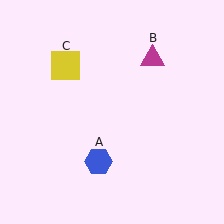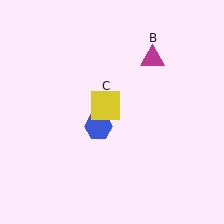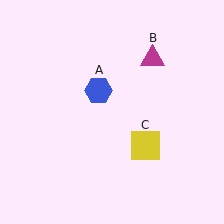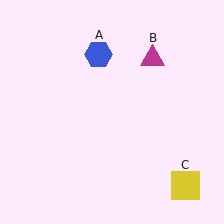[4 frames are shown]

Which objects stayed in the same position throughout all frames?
Magenta triangle (object B) remained stationary.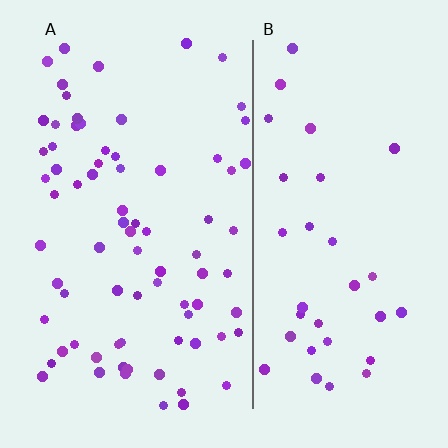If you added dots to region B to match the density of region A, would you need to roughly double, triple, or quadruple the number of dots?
Approximately double.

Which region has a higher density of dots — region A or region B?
A (the left).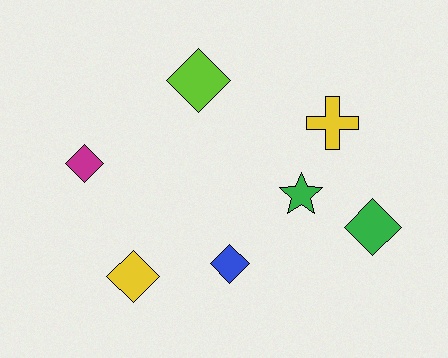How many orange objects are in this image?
There are no orange objects.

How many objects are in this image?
There are 7 objects.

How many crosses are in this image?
There is 1 cross.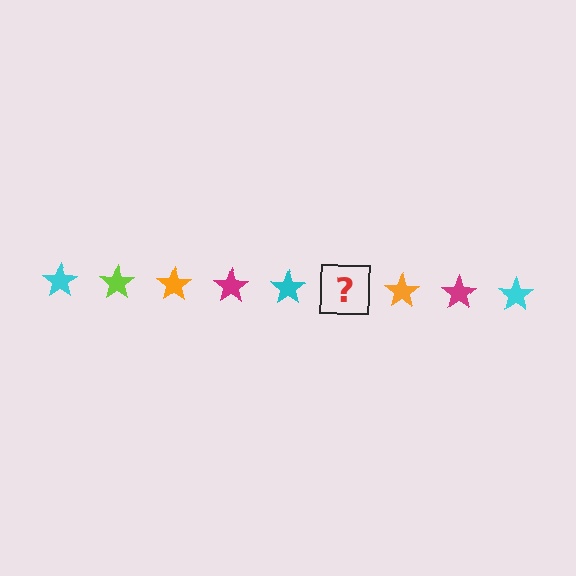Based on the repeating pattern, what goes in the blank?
The blank should be a lime star.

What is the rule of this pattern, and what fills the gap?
The rule is that the pattern cycles through cyan, lime, orange, magenta stars. The gap should be filled with a lime star.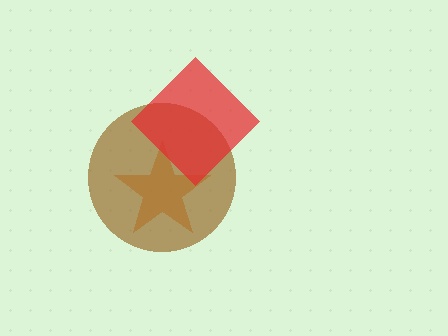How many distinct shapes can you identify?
There are 3 distinct shapes: an orange star, a brown circle, a red diamond.